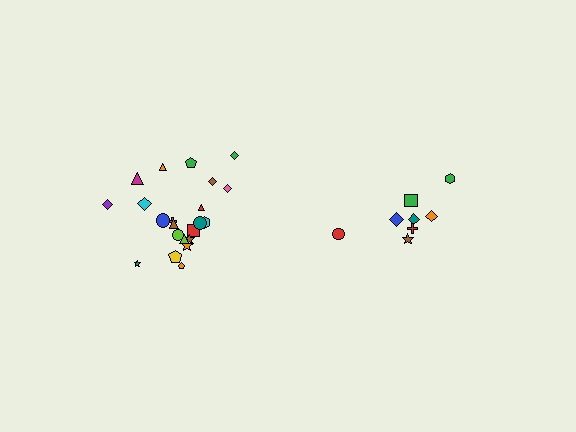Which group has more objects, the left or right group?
The left group.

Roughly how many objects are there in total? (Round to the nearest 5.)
Roughly 30 objects in total.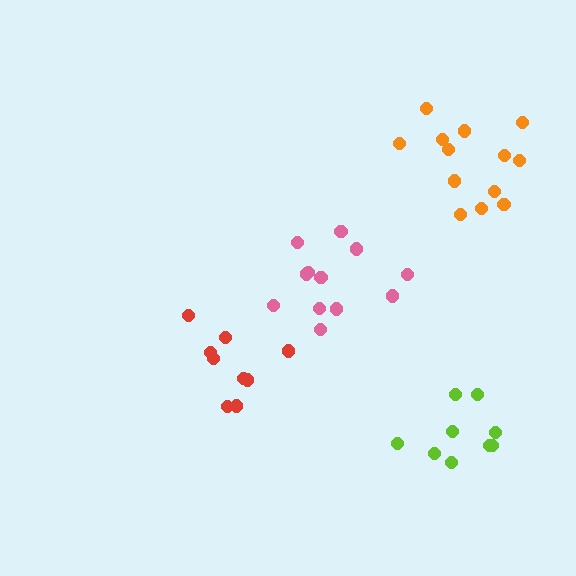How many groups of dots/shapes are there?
There are 4 groups.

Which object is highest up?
The orange cluster is topmost.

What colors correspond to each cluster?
The clusters are colored: orange, lime, pink, red.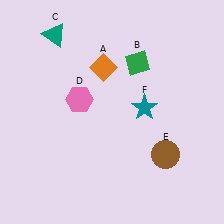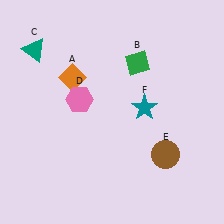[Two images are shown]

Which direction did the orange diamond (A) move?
The orange diamond (A) moved left.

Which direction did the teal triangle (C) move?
The teal triangle (C) moved left.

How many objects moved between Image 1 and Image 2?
2 objects moved between the two images.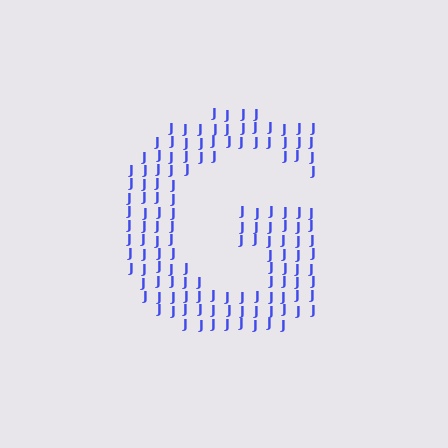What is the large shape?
The large shape is the letter G.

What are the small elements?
The small elements are letter J's.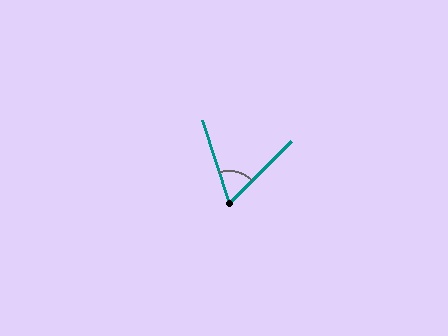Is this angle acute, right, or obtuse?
It is acute.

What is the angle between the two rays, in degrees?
Approximately 63 degrees.